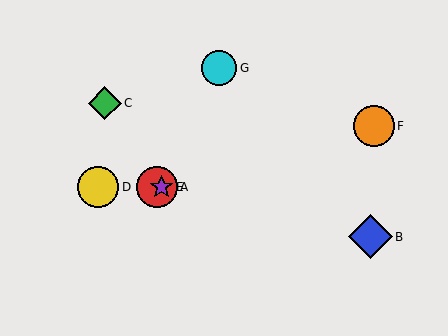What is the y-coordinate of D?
Object D is at y≈187.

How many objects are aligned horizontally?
3 objects (A, D, E) are aligned horizontally.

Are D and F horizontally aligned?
No, D is at y≈187 and F is at y≈126.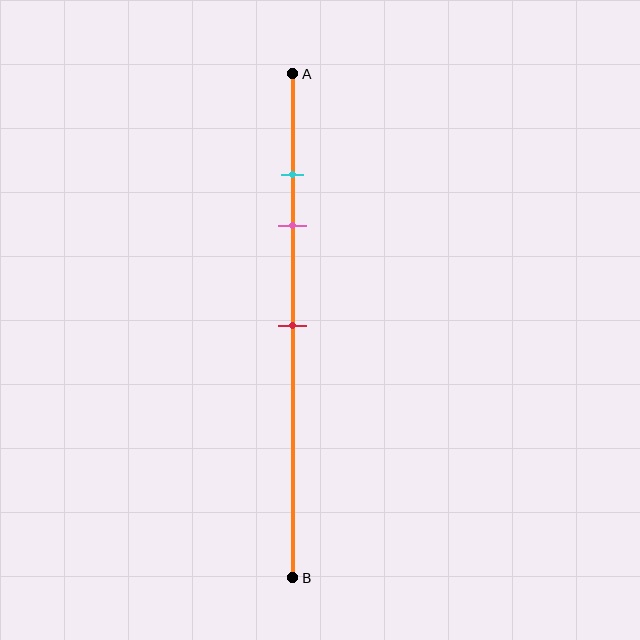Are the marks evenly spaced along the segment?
No, the marks are not evenly spaced.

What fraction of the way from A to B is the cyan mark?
The cyan mark is approximately 20% (0.2) of the way from A to B.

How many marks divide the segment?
There are 3 marks dividing the segment.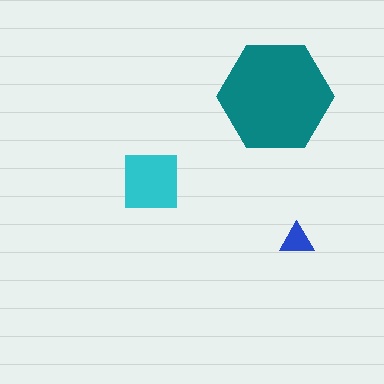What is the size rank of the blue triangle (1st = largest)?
3rd.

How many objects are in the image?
There are 3 objects in the image.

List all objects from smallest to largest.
The blue triangle, the cyan square, the teal hexagon.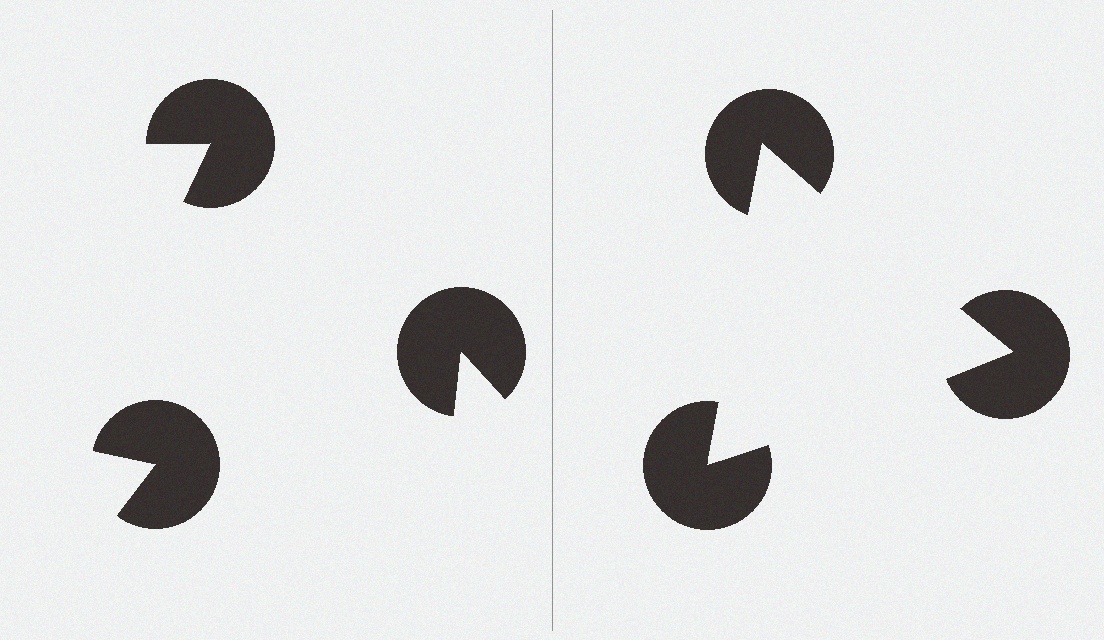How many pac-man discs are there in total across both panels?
6 — 3 on each side.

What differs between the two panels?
The pac-man discs are positioned identically on both sides; only the wedge orientations differ. On the right they align to a triangle; on the left they are misaligned.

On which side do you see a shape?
An illusory triangle appears on the right side. On the left side the wedge cuts are rotated, so no coherent shape forms.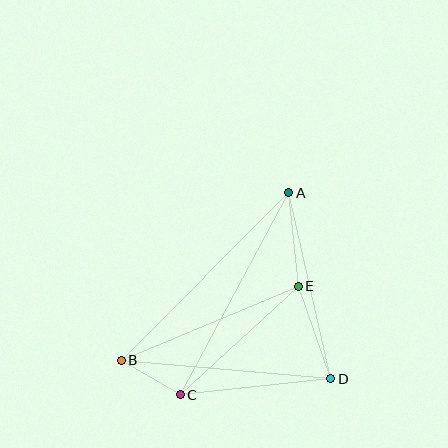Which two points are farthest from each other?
Points A and B are farthest from each other.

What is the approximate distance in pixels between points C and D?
The distance between C and D is approximately 151 pixels.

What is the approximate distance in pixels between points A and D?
The distance between A and D is approximately 191 pixels.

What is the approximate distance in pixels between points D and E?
The distance between D and E is approximately 98 pixels.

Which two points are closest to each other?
Points B and C are closest to each other.